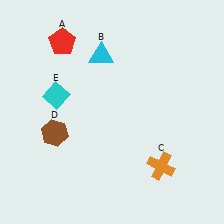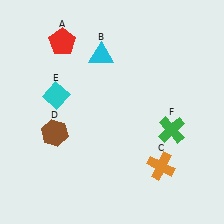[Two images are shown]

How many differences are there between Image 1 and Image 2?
There is 1 difference between the two images.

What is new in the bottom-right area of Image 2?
A green cross (F) was added in the bottom-right area of Image 2.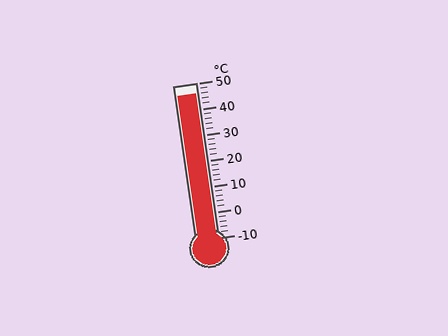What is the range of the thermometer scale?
The thermometer scale ranges from -10°C to 50°C.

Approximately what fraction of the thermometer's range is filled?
The thermometer is filled to approximately 95% of its range.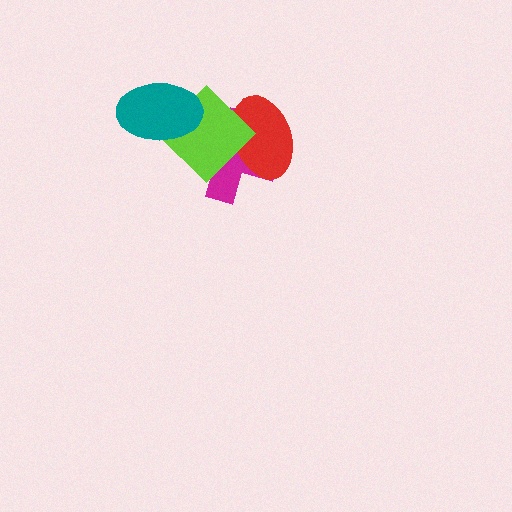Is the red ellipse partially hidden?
Yes, it is partially covered by another shape.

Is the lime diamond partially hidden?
Yes, it is partially covered by another shape.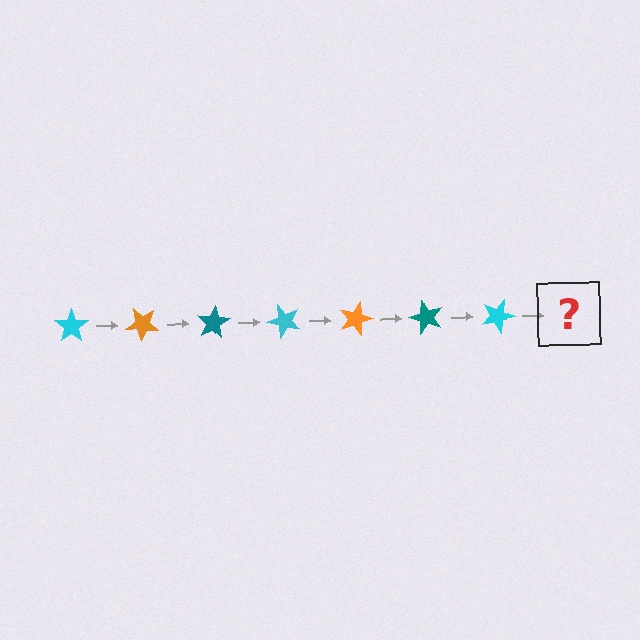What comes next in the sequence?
The next element should be an orange star, rotated 280 degrees from the start.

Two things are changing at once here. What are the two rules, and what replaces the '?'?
The two rules are that it rotates 40 degrees each step and the color cycles through cyan, orange, and teal. The '?' should be an orange star, rotated 280 degrees from the start.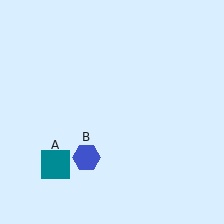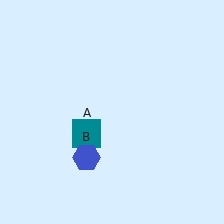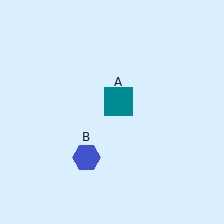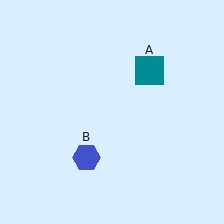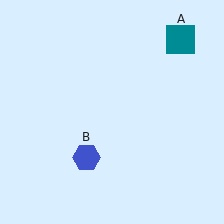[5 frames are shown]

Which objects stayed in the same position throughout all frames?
Blue hexagon (object B) remained stationary.